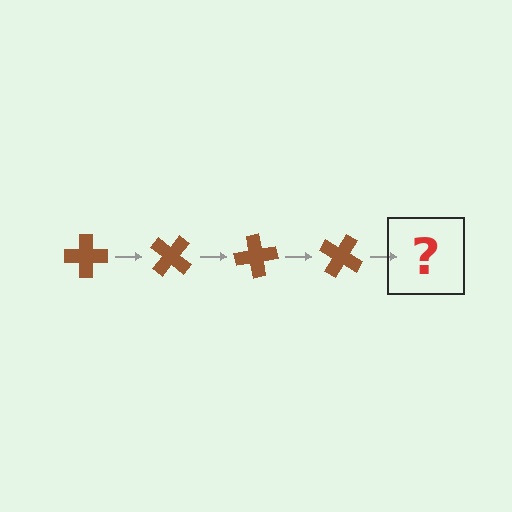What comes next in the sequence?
The next element should be a brown cross rotated 160 degrees.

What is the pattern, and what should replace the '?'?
The pattern is that the cross rotates 40 degrees each step. The '?' should be a brown cross rotated 160 degrees.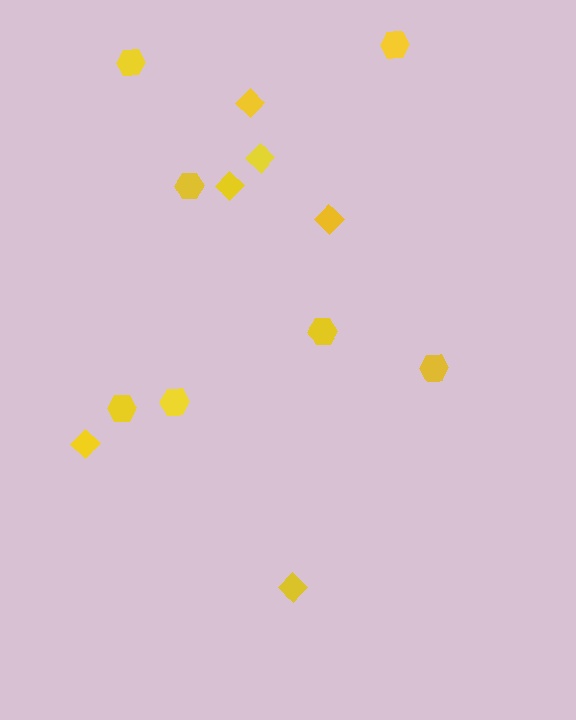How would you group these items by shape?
There are 2 groups: one group of hexagons (7) and one group of diamonds (6).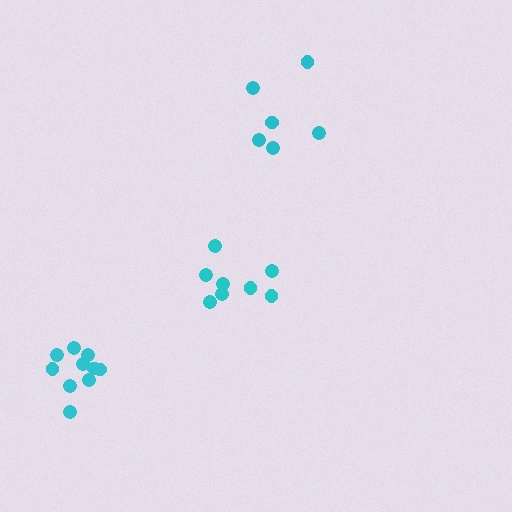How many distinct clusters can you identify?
There are 3 distinct clusters.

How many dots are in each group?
Group 1: 10 dots, Group 2: 8 dots, Group 3: 6 dots (24 total).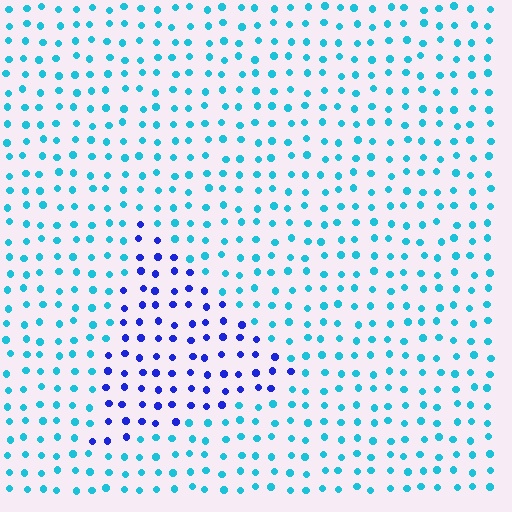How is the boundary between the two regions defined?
The boundary is defined purely by a slight shift in hue (about 50 degrees). Spacing, size, and orientation are identical on both sides.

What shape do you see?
I see a triangle.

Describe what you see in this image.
The image is filled with small cyan elements in a uniform arrangement. A triangle-shaped region is visible where the elements are tinted to a slightly different hue, forming a subtle color boundary.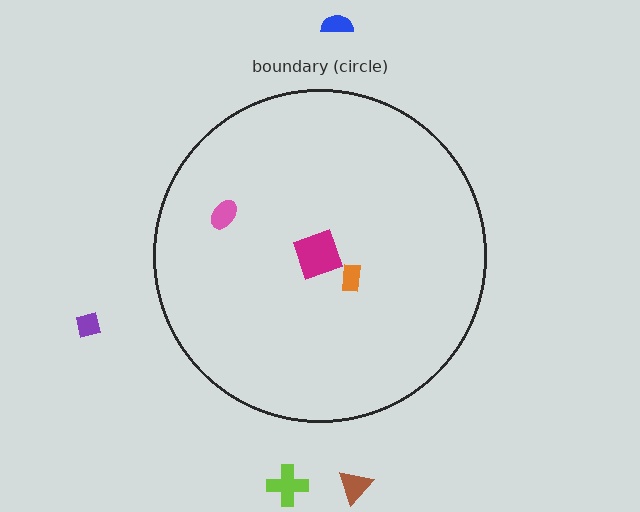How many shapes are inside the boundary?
3 inside, 4 outside.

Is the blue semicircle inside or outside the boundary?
Outside.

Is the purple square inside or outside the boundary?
Outside.